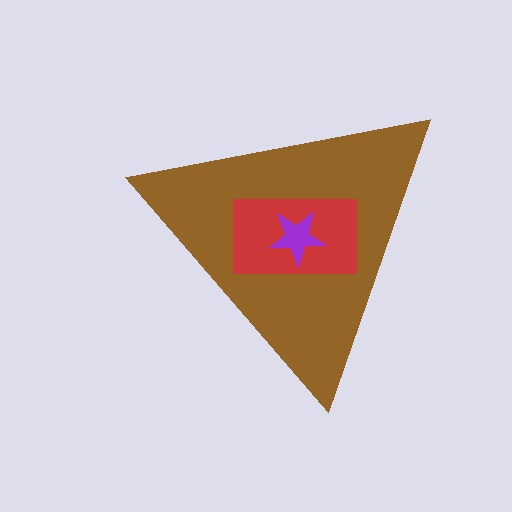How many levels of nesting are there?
3.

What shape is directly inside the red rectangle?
The purple star.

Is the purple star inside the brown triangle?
Yes.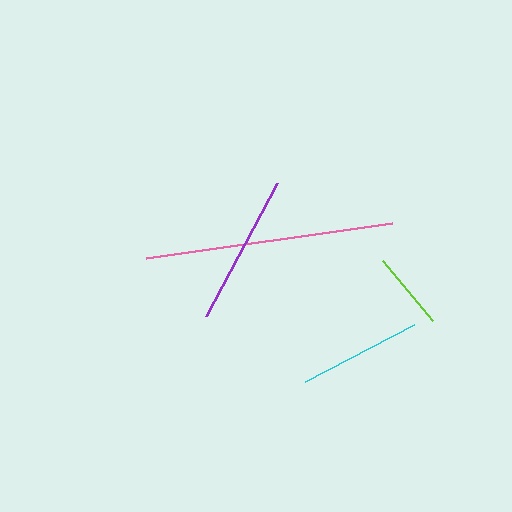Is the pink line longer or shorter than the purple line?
The pink line is longer than the purple line.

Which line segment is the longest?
The pink line is the longest at approximately 248 pixels.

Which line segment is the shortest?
The lime line is the shortest at approximately 78 pixels.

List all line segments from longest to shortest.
From longest to shortest: pink, purple, cyan, lime.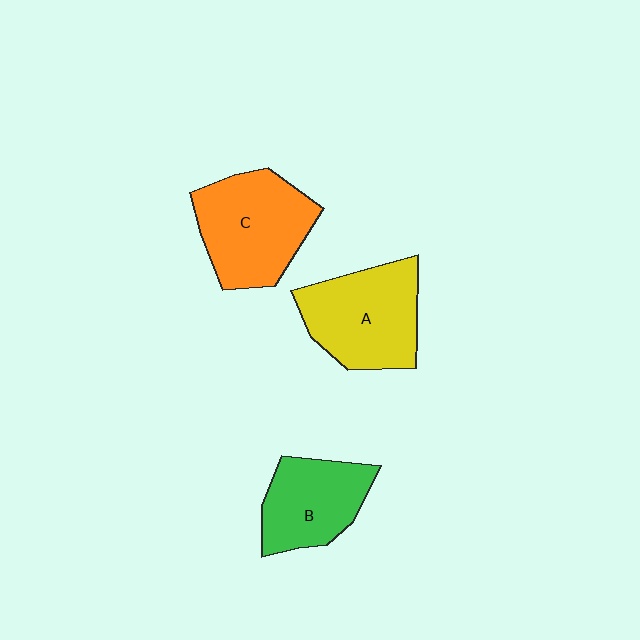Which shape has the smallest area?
Shape B (green).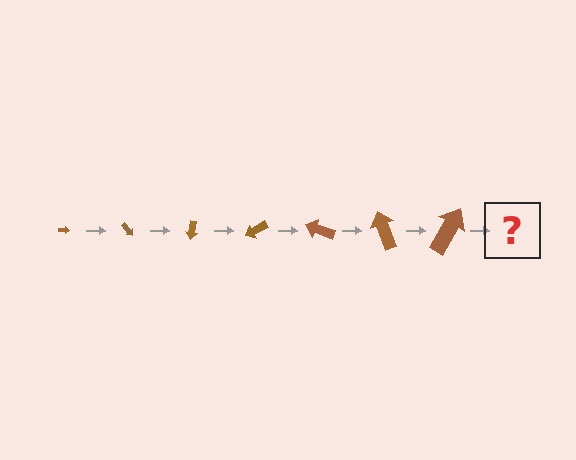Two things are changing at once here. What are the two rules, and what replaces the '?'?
The two rules are that the arrow grows larger each step and it rotates 50 degrees each step. The '?' should be an arrow, larger than the previous one and rotated 350 degrees from the start.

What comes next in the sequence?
The next element should be an arrow, larger than the previous one and rotated 350 degrees from the start.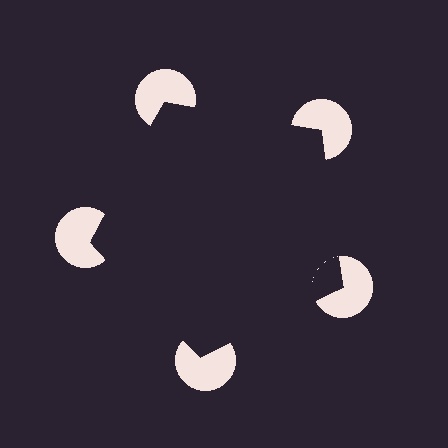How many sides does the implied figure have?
5 sides.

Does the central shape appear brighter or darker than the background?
It typically appears slightly darker than the background, even though no actual brightness change is drawn.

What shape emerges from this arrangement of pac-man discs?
An illusory pentagon — its edges are inferred from the aligned wedge cuts in the pac-man discs, not physically drawn.